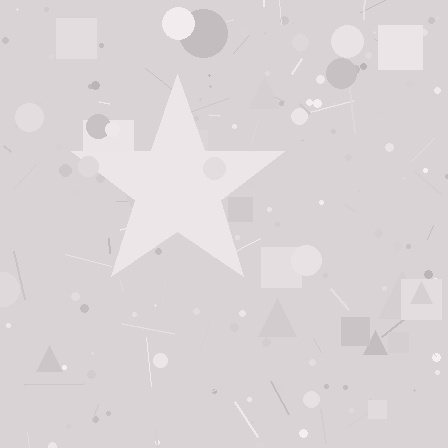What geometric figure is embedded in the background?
A star is embedded in the background.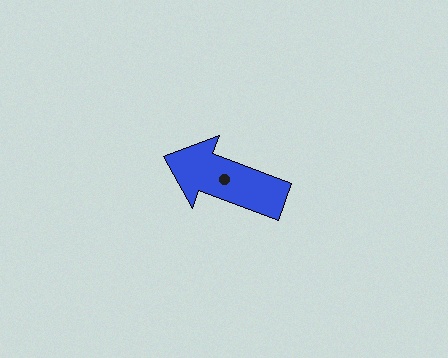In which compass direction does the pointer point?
West.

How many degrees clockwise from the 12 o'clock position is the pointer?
Approximately 290 degrees.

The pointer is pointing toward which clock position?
Roughly 10 o'clock.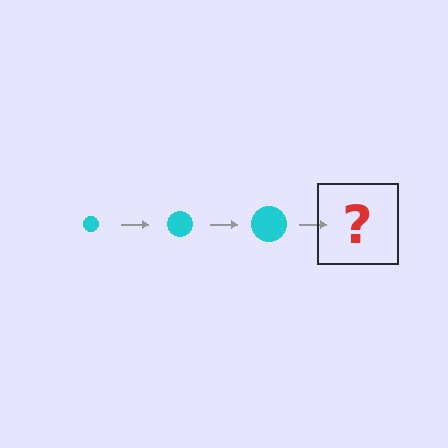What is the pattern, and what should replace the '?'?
The pattern is that the circle gets progressively larger each step. The '?' should be a cyan circle, larger than the previous one.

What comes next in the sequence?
The next element should be a cyan circle, larger than the previous one.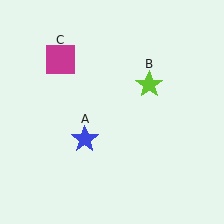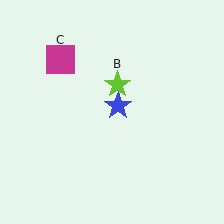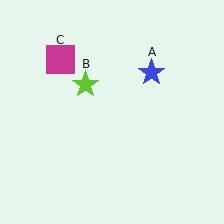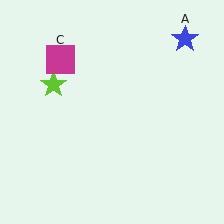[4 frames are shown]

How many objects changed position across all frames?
2 objects changed position: blue star (object A), lime star (object B).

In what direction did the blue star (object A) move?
The blue star (object A) moved up and to the right.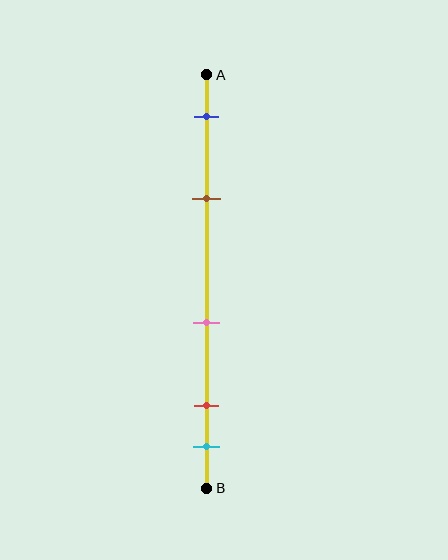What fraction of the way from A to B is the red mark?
The red mark is approximately 80% (0.8) of the way from A to B.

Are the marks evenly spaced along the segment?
No, the marks are not evenly spaced.